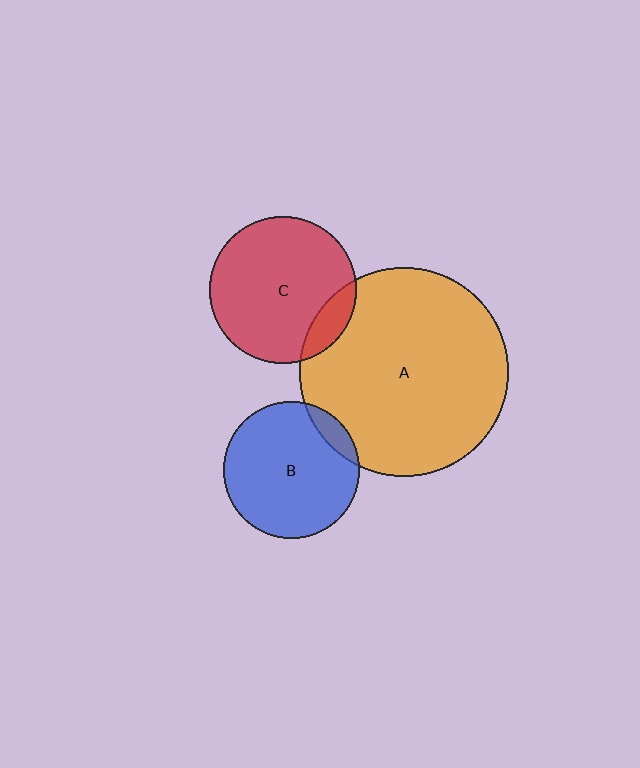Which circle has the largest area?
Circle A (orange).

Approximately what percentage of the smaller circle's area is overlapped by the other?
Approximately 15%.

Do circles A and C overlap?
Yes.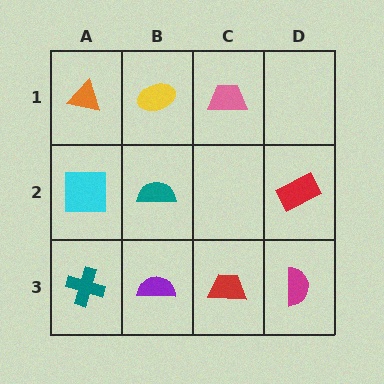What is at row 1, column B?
A yellow ellipse.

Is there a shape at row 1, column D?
No, that cell is empty.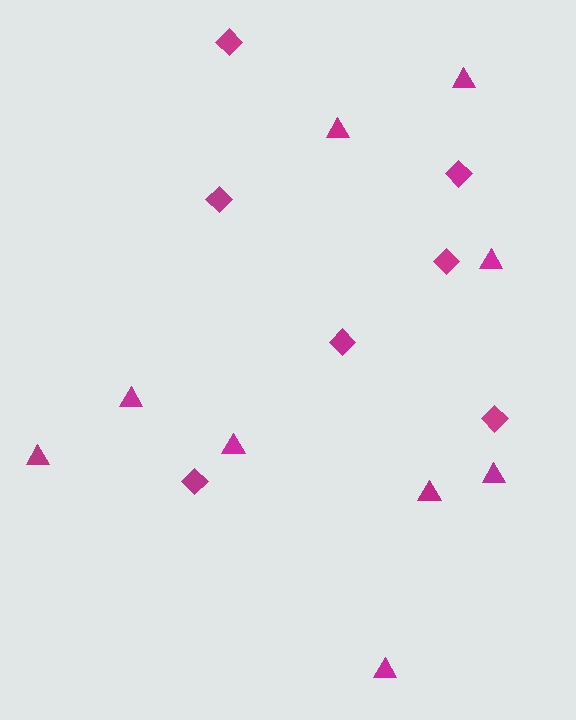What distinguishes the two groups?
There are 2 groups: one group of diamonds (7) and one group of triangles (9).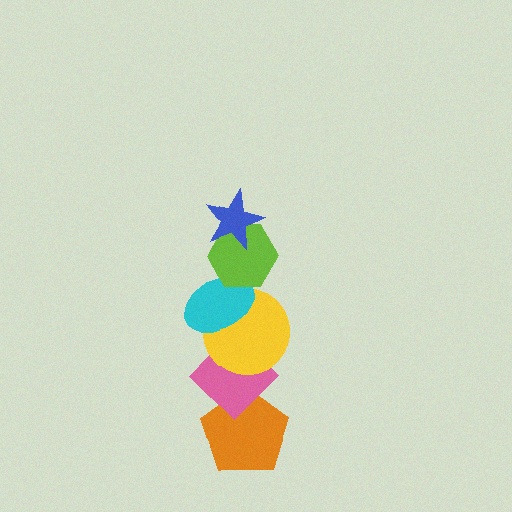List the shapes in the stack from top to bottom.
From top to bottom: the blue star, the lime hexagon, the cyan ellipse, the yellow circle, the pink diamond, the orange pentagon.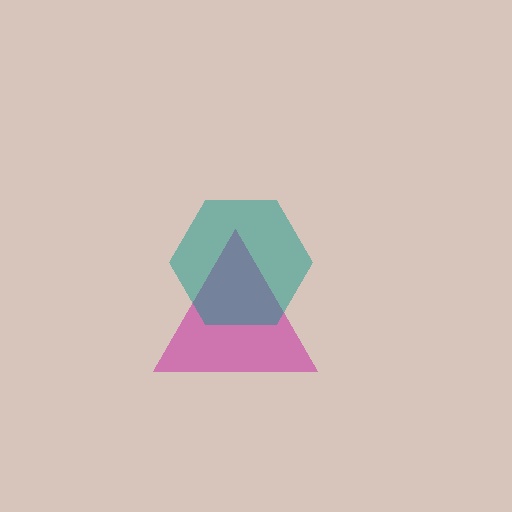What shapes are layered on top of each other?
The layered shapes are: a magenta triangle, a teal hexagon.